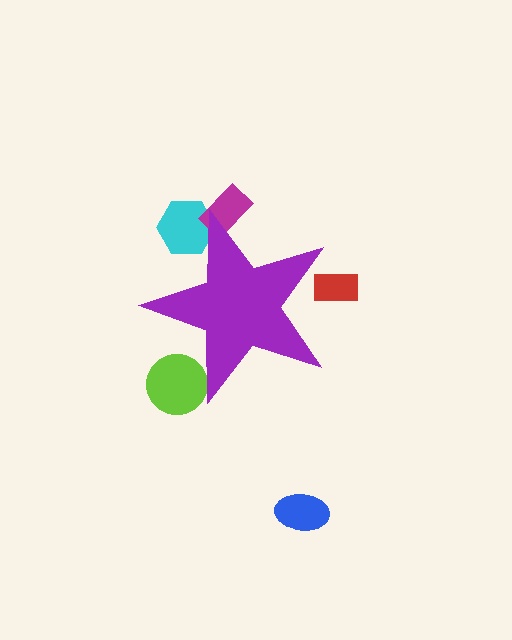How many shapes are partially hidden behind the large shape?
4 shapes are partially hidden.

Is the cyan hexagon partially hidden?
Yes, the cyan hexagon is partially hidden behind the purple star.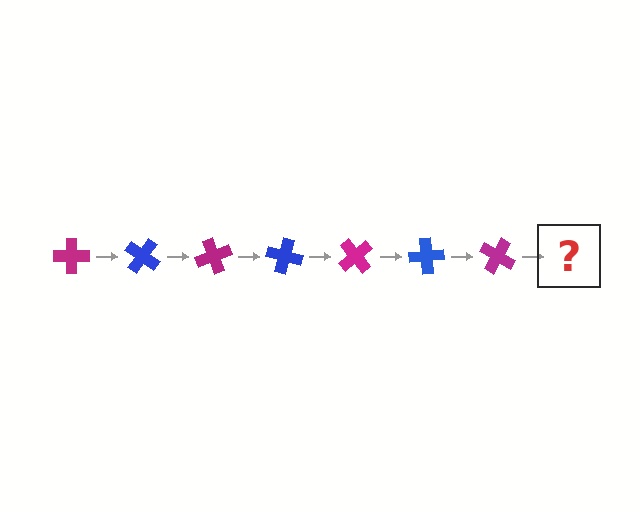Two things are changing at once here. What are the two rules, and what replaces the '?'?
The two rules are that it rotates 35 degrees each step and the color cycles through magenta and blue. The '?' should be a blue cross, rotated 245 degrees from the start.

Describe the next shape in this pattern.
It should be a blue cross, rotated 245 degrees from the start.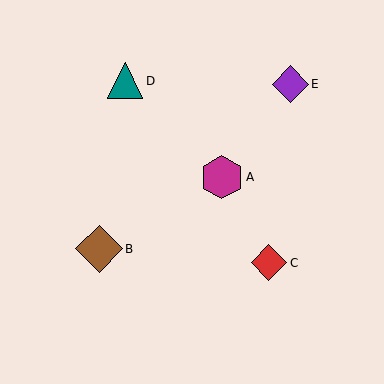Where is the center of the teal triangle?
The center of the teal triangle is at (125, 81).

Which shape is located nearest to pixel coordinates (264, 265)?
The red diamond (labeled C) at (269, 263) is nearest to that location.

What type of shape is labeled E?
Shape E is a purple diamond.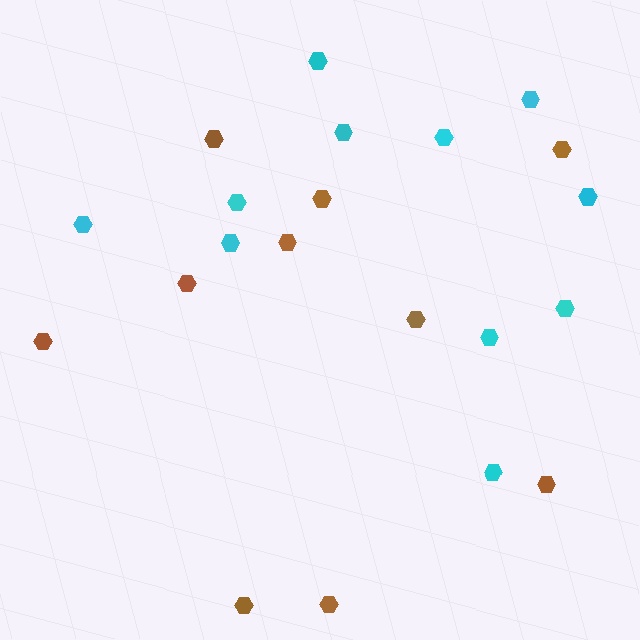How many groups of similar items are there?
There are 2 groups: one group of brown hexagons (10) and one group of cyan hexagons (11).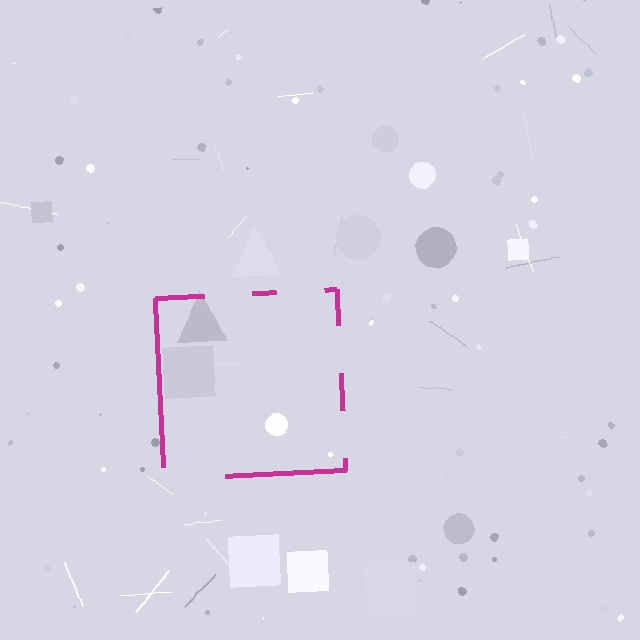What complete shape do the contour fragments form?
The contour fragments form a square.